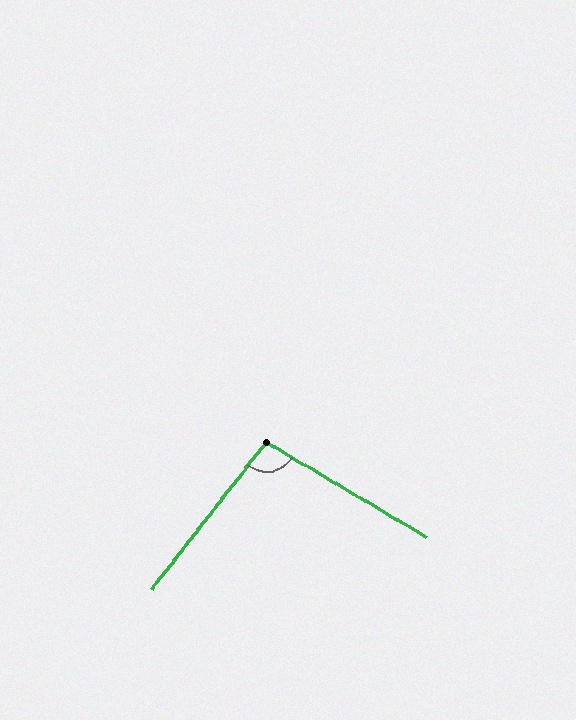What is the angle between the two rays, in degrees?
Approximately 97 degrees.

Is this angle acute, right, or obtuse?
It is obtuse.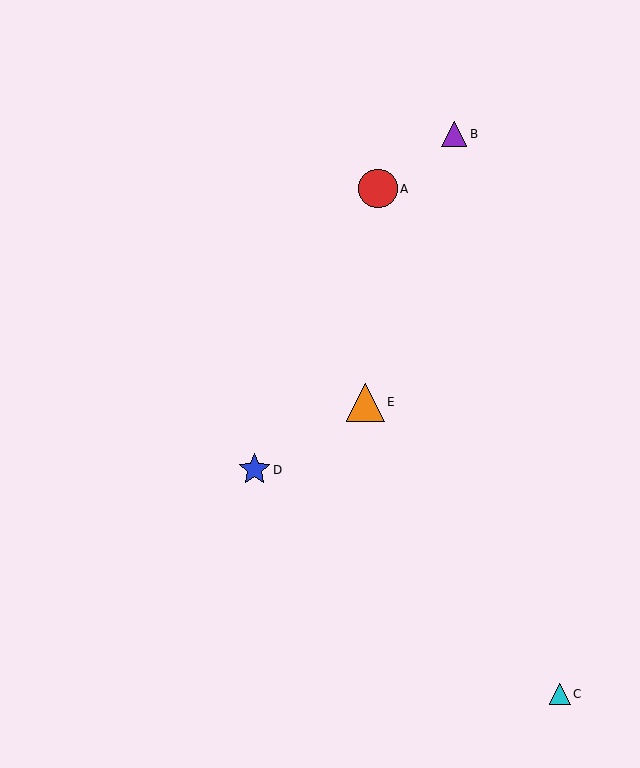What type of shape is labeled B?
Shape B is a purple triangle.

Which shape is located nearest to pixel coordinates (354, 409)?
The orange triangle (labeled E) at (365, 402) is nearest to that location.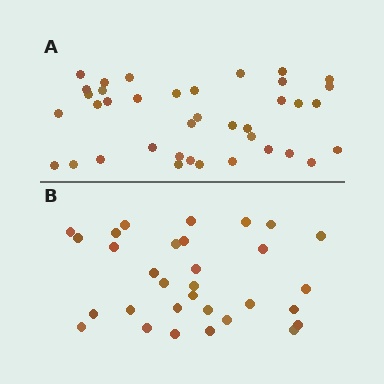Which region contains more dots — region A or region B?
Region A (the top region) has more dots.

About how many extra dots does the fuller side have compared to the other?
Region A has roughly 8 or so more dots than region B.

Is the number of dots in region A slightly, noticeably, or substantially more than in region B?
Region A has only slightly more — the two regions are fairly close. The ratio is roughly 1.2 to 1.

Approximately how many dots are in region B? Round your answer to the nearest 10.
About 30 dots. (The exact count is 31, which rounds to 30.)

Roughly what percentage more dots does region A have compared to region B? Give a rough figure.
About 25% more.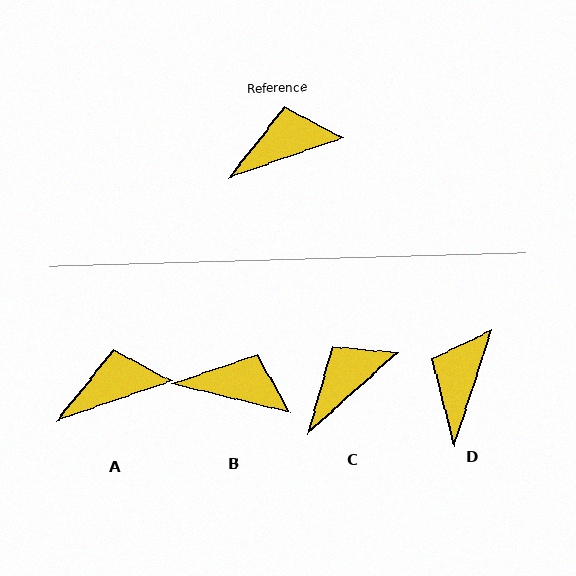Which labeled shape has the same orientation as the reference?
A.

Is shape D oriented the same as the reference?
No, it is off by about 53 degrees.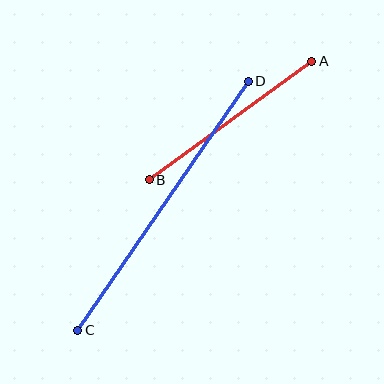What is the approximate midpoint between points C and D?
The midpoint is at approximately (163, 206) pixels.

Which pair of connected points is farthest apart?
Points C and D are farthest apart.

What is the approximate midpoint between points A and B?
The midpoint is at approximately (230, 121) pixels.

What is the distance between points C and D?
The distance is approximately 302 pixels.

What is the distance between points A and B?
The distance is approximately 201 pixels.